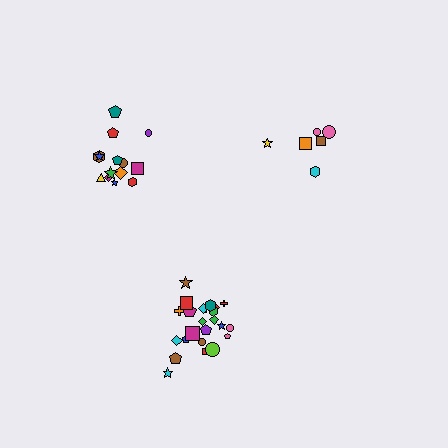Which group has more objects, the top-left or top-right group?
The top-left group.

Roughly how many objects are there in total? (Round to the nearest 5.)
Roughly 45 objects in total.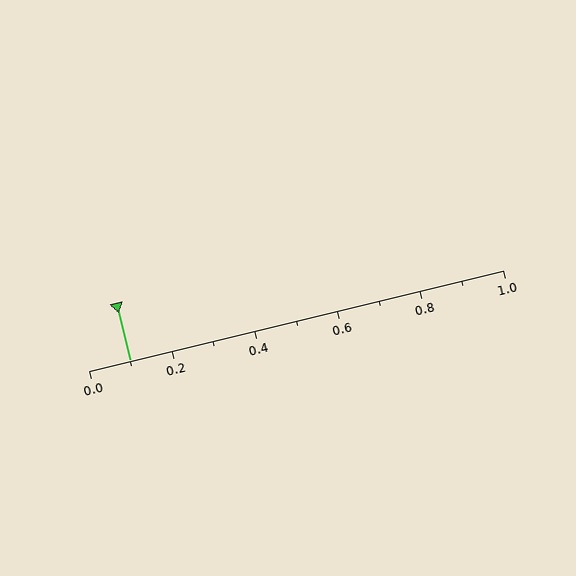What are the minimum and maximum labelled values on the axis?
The axis runs from 0.0 to 1.0.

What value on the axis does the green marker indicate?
The marker indicates approximately 0.1.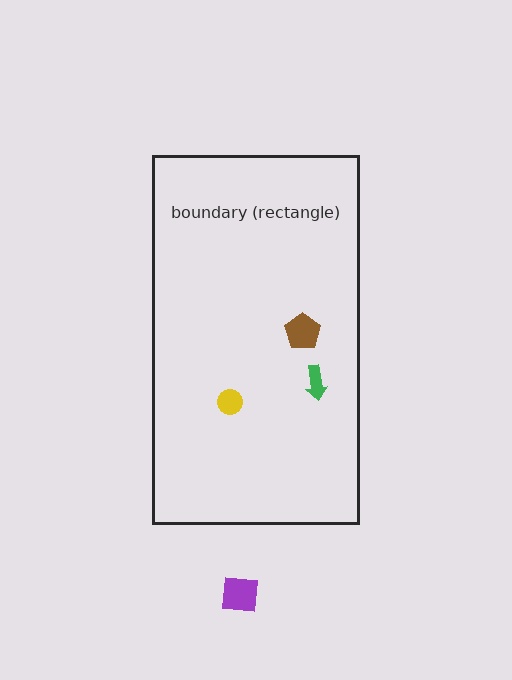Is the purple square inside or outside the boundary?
Outside.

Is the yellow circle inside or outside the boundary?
Inside.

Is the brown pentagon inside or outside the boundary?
Inside.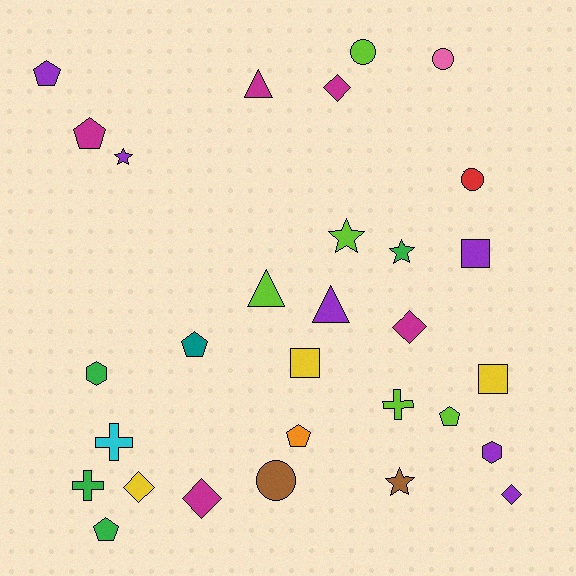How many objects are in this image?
There are 30 objects.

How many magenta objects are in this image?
There are 5 magenta objects.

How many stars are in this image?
There are 4 stars.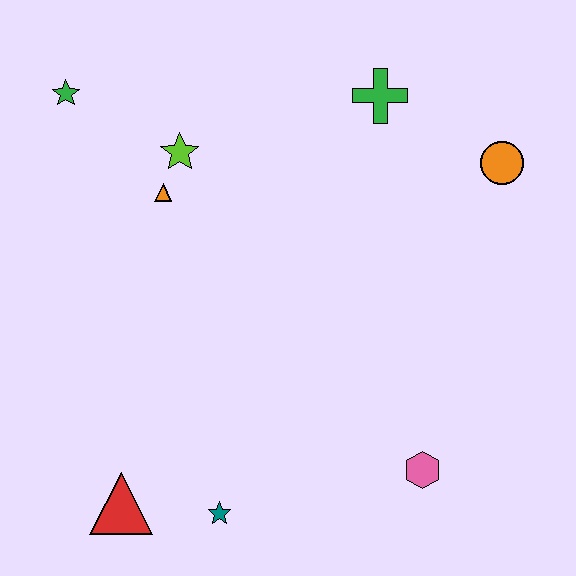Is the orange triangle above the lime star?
No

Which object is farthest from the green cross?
The red triangle is farthest from the green cross.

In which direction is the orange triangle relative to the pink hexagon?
The orange triangle is above the pink hexagon.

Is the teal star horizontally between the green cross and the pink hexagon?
No